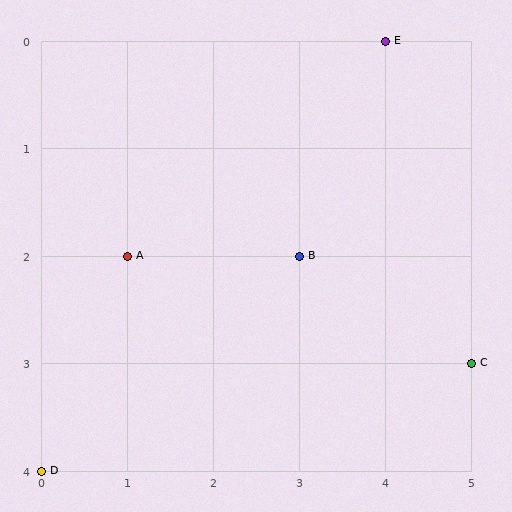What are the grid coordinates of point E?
Point E is at grid coordinates (4, 0).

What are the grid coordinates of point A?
Point A is at grid coordinates (1, 2).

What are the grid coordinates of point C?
Point C is at grid coordinates (5, 3).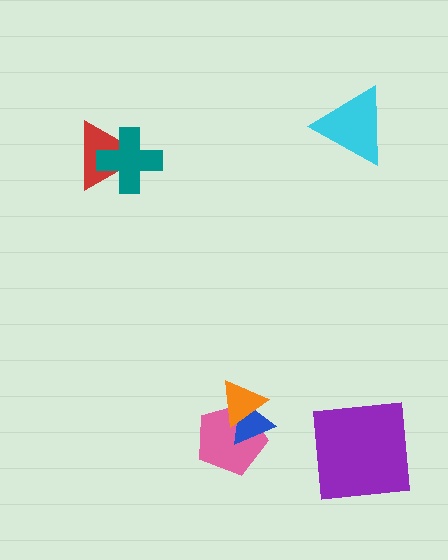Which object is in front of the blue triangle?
The orange triangle is in front of the blue triangle.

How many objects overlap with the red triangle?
1 object overlaps with the red triangle.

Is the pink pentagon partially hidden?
Yes, it is partially covered by another shape.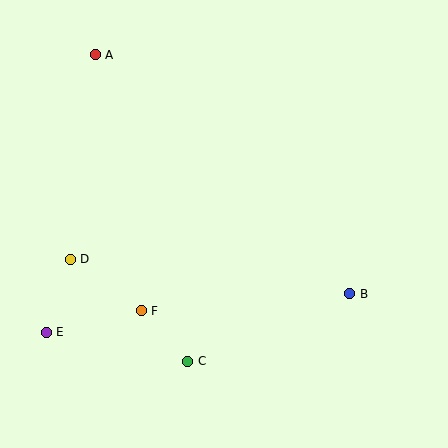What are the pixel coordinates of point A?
Point A is at (95, 55).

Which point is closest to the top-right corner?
Point B is closest to the top-right corner.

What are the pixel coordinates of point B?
Point B is at (350, 294).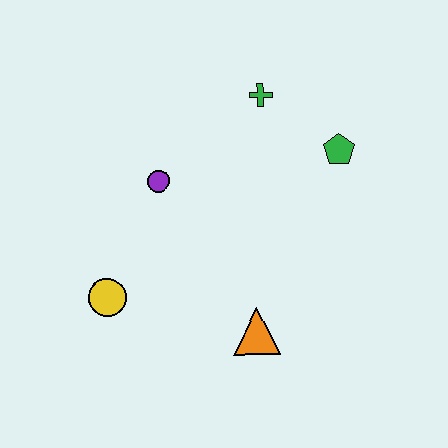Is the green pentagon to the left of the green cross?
No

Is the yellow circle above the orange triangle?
Yes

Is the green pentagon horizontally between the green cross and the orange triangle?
No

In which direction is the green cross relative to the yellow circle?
The green cross is above the yellow circle.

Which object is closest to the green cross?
The green pentagon is closest to the green cross.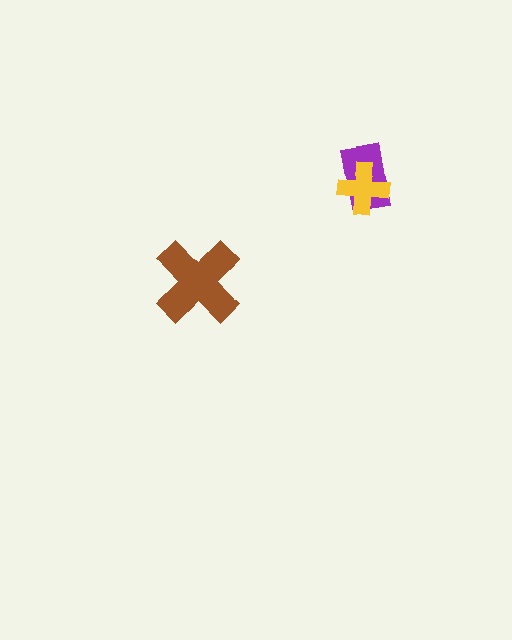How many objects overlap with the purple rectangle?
1 object overlaps with the purple rectangle.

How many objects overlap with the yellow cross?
1 object overlaps with the yellow cross.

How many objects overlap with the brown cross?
0 objects overlap with the brown cross.